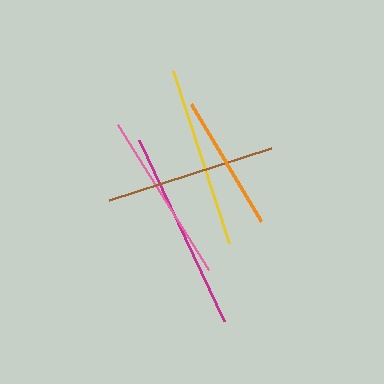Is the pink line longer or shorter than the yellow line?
The yellow line is longer than the pink line.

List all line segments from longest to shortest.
From longest to shortest: magenta, yellow, pink, brown, orange.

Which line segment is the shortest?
The orange line is the shortest at approximately 137 pixels.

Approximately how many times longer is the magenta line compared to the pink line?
The magenta line is approximately 1.2 times the length of the pink line.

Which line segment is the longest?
The magenta line is the longest at approximately 200 pixels.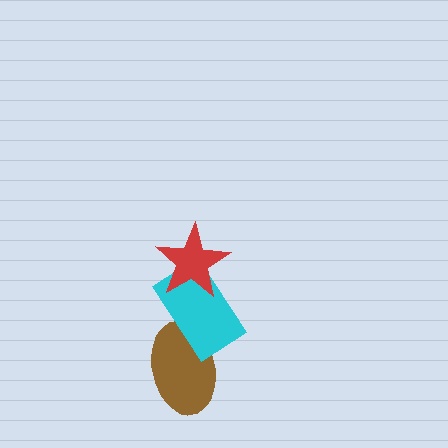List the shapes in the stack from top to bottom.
From top to bottom: the red star, the cyan rectangle, the brown ellipse.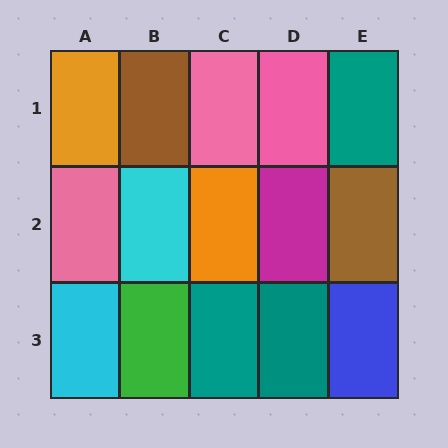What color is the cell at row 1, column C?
Pink.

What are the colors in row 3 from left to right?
Cyan, green, teal, teal, blue.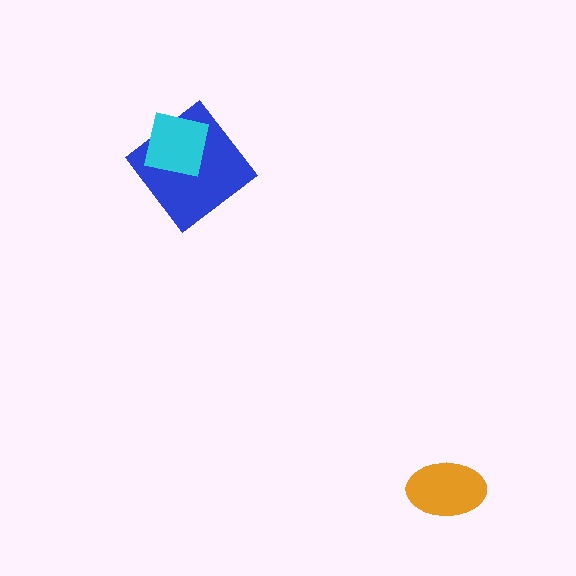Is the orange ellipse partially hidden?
No, no other shape covers it.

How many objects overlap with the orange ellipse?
0 objects overlap with the orange ellipse.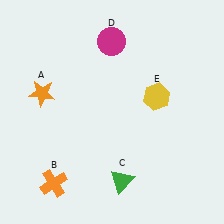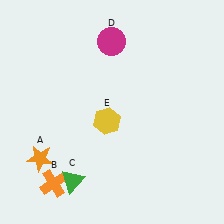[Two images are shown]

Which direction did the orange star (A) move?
The orange star (A) moved down.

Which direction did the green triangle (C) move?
The green triangle (C) moved left.